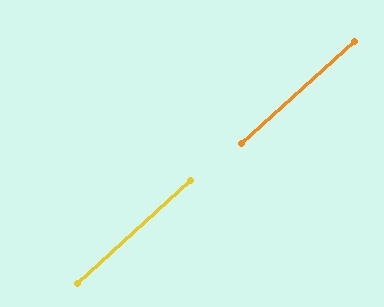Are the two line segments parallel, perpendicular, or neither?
Parallel — their directions differ by only 0.1°.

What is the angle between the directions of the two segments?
Approximately 0 degrees.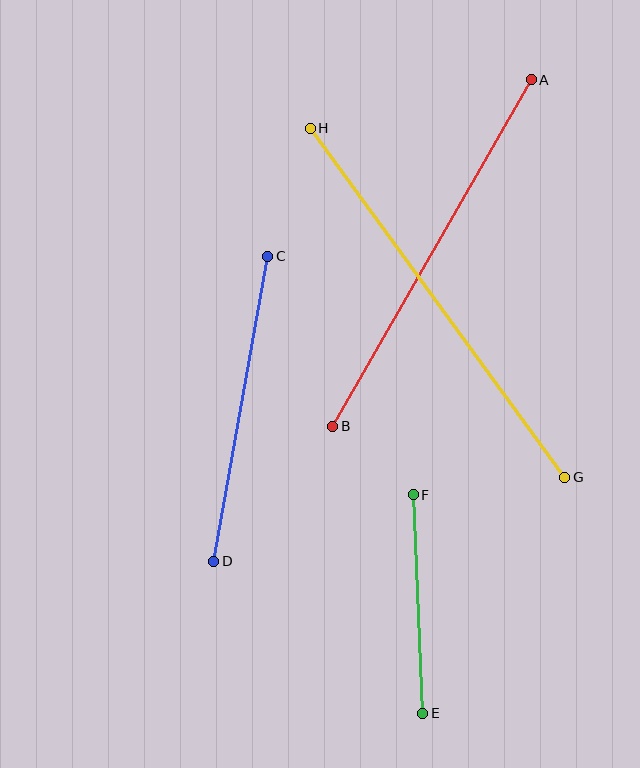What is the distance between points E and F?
The distance is approximately 219 pixels.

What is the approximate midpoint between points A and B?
The midpoint is at approximately (432, 253) pixels.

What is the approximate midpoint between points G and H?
The midpoint is at approximately (438, 303) pixels.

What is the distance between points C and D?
The distance is approximately 310 pixels.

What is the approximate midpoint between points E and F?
The midpoint is at approximately (418, 604) pixels.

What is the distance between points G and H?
The distance is approximately 432 pixels.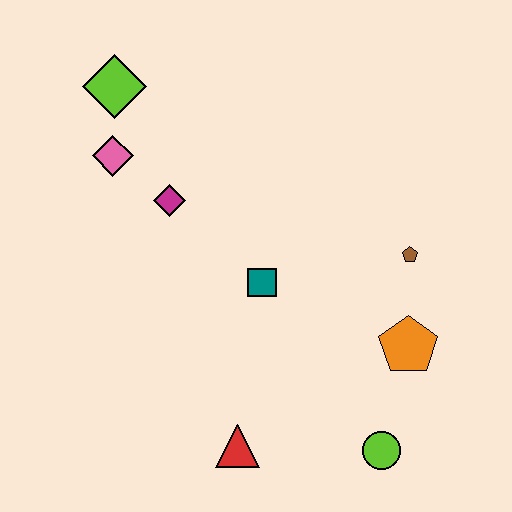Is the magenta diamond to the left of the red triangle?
Yes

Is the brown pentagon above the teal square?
Yes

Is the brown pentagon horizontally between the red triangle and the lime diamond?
No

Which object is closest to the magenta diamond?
The pink diamond is closest to the magenta diamond.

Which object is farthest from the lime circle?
The lime diamond is farthest from the lime circle.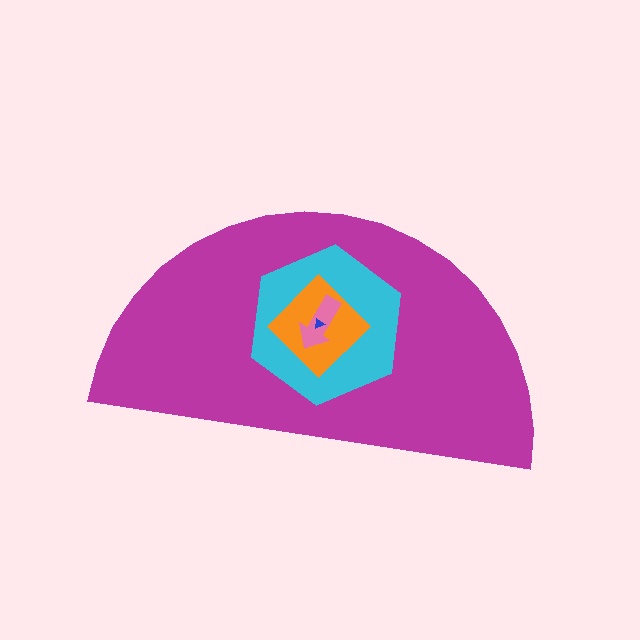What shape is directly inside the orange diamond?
The pink arrow.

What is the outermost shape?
The magenta semicircle.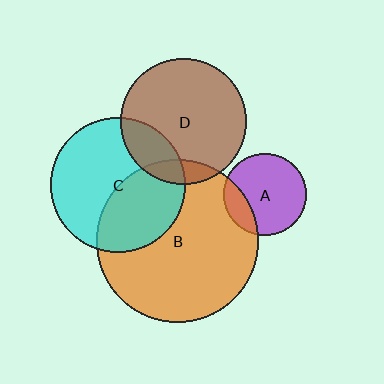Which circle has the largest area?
Circle B (orange).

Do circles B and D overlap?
Yes.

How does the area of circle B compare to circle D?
Approximately 1.7 times.